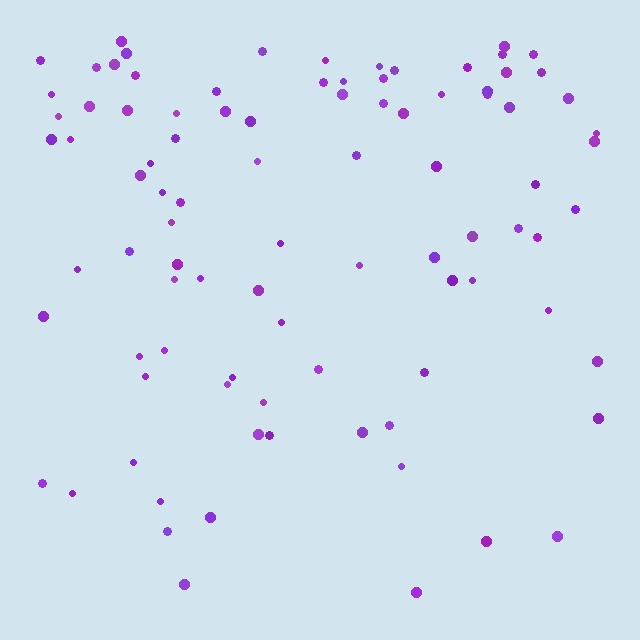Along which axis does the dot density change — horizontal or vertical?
Vertical.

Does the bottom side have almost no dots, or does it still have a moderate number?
Still a moderate number, just noticeably fewer than the top.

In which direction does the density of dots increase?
From bottom to top, with the top side densest.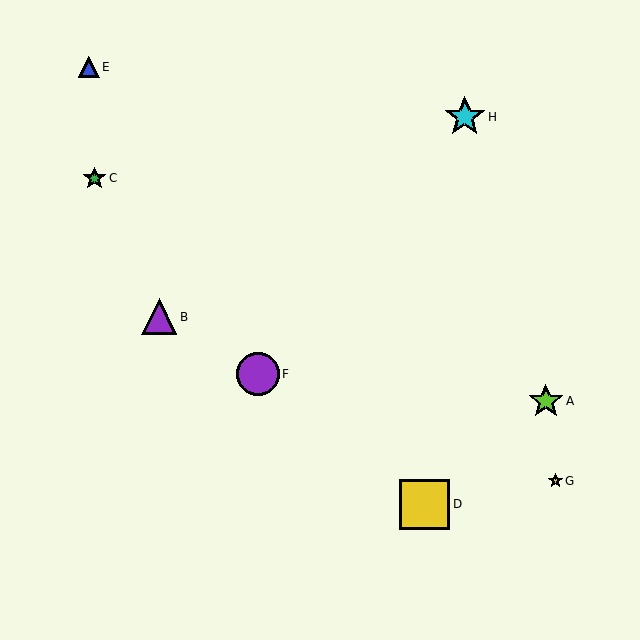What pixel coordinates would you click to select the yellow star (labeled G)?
Click at (555, 481) to select the yellow star G.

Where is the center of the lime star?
The center of the lime star is at (546, 401).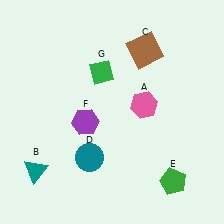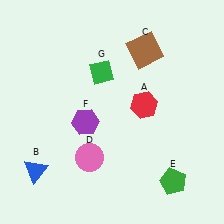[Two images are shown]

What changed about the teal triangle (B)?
In Image 1, B is teal. In Image 2, it changed to blue.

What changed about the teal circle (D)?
In Image 1, D is teal. In Image 2, it changed to pink.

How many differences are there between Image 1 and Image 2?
There are 3 differences between the two images.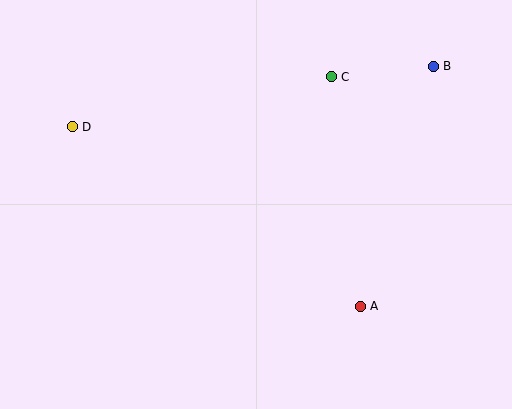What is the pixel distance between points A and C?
The distance between A and C is 231 pixels.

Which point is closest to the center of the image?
Point A at (360, 306) is closest to the center.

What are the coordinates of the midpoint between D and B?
The midpoint between D and B is at (253, 96).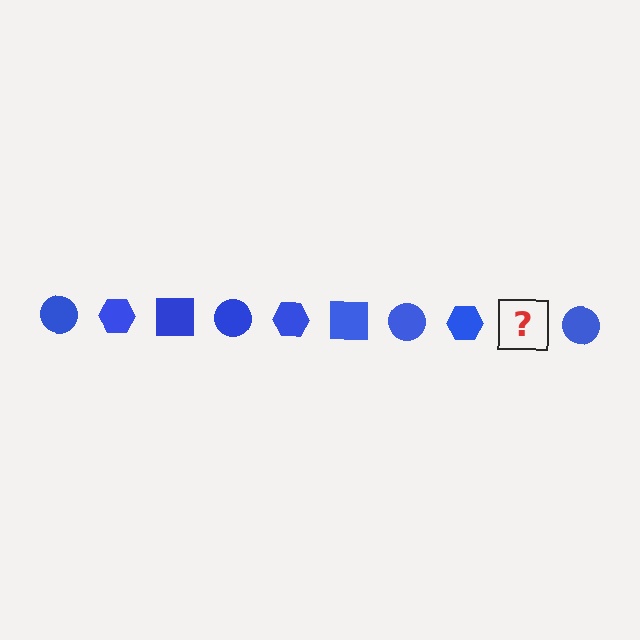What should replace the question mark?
The question mark should be replaced with a blue square.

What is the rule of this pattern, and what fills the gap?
The rule is that the pattern cycles through circle, hexagon, square shapes in blue. The gap should be filled with a blue square.